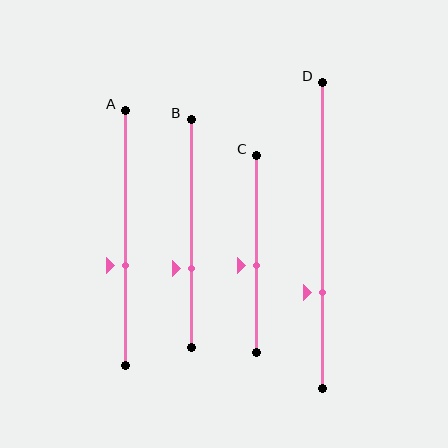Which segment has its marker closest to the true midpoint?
Segment C has its marker closest to the true midpoint.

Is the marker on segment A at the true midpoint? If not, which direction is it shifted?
No, the marker on segment A is shifted downward by about 11% of the segment length.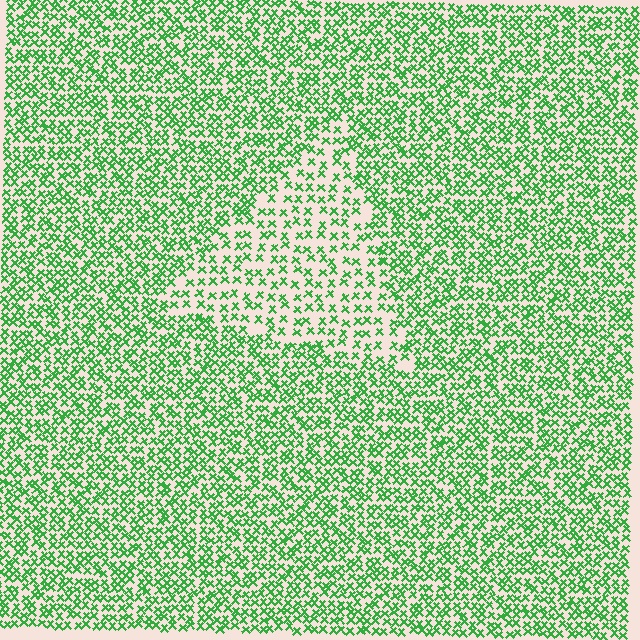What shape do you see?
I see a triangle.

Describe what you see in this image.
The image contains small green elements arranged at two different densities. A triangle-shaped region is visible where the elements are less densely packed than the surrounding area.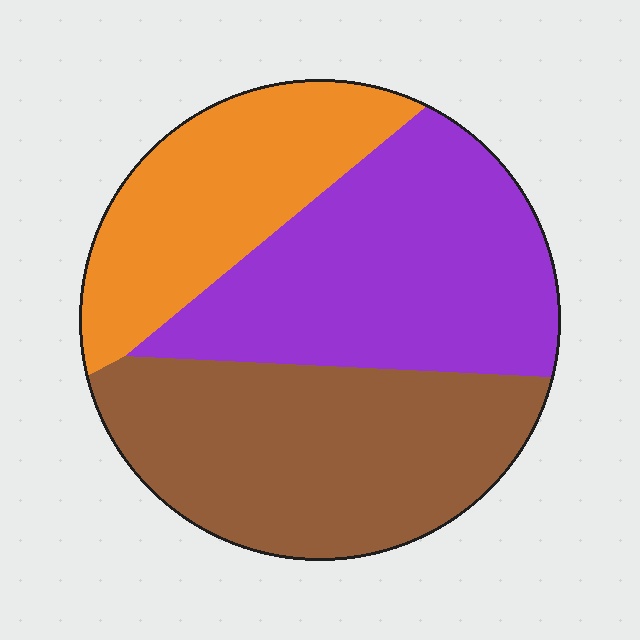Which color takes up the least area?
Orange, at roughly 25%.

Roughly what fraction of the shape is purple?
Purple takes up between a third and a half of the shape.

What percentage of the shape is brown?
Brown takes up about three eighths (3/8) of the shape.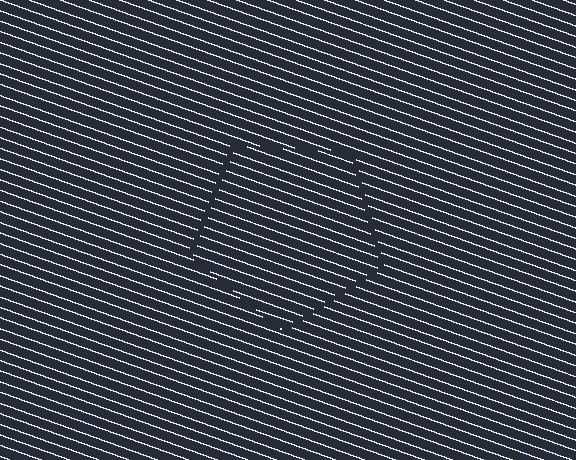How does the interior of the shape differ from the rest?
The interior of the shape contains the same grating, shifted by half a period — the contour is defined by the phase discontinuity where line-ends from the inner and outer gratings abut.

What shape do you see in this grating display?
An illusory pentagon. The interior of the shape contains the same grating, shifted by half a period — the contour is defined by the phase discontinuity where line-ends from the inner and outer gratings abut.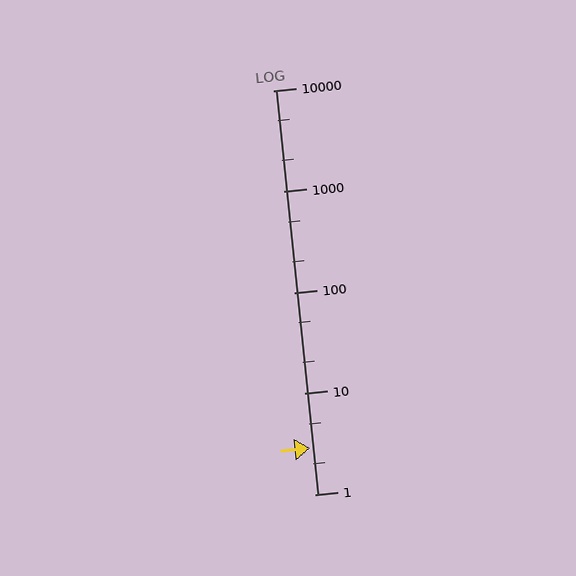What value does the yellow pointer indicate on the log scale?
The pointer indicates approximately 2.9.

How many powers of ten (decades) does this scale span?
The scale spans 4 decades, from 1 to 10000.